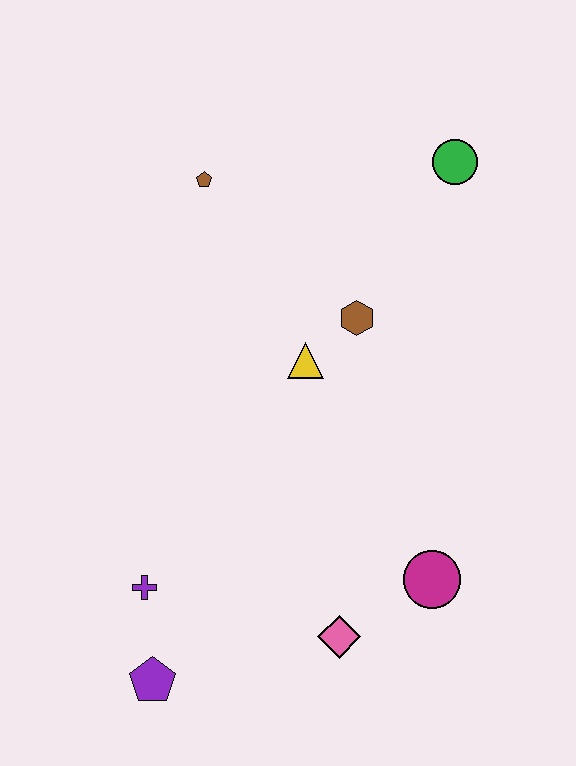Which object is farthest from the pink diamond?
The green circle is farthest from the pink diamond.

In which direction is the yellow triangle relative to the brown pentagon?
The yellow triangle is below the brown pentagon.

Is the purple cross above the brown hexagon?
No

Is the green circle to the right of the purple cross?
Yes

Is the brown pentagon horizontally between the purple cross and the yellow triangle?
Yes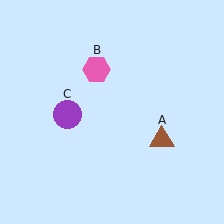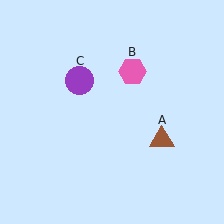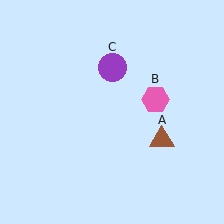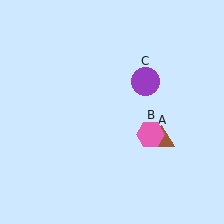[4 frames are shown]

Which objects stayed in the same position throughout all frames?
Brown triangle (object A) remained stationary.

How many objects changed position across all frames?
2 objects changed position: pink hexagon (object B), purple circle (object C).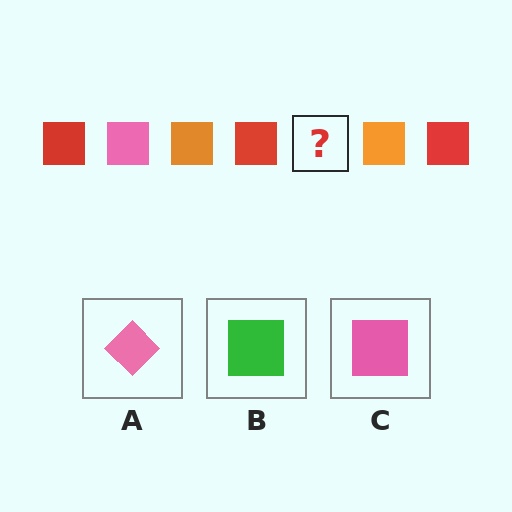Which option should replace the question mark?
Option C.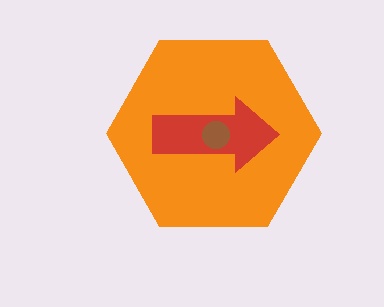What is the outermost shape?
The orange hexagon.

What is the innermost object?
The brown circle.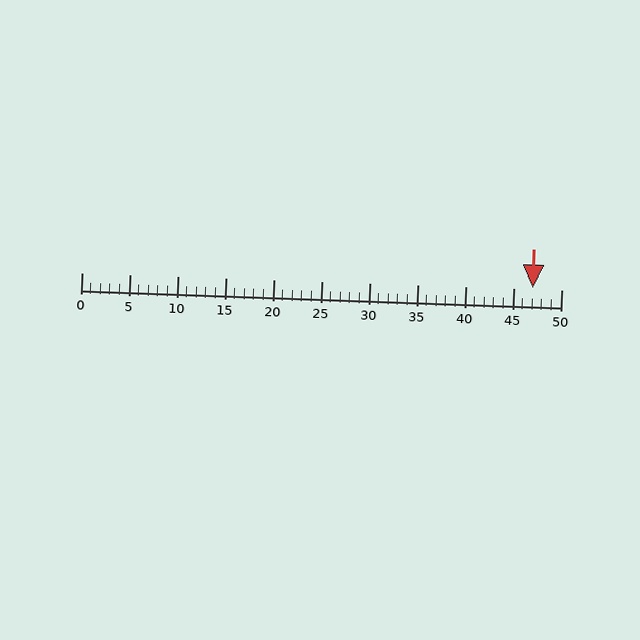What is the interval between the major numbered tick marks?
The major tick marks are spaced 5 units apart.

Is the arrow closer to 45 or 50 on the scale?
The arrow is closer to 45.